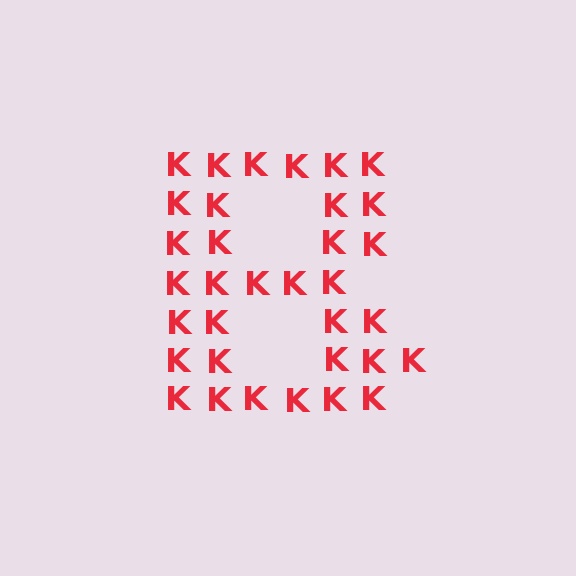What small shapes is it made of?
It is made of small letter K's.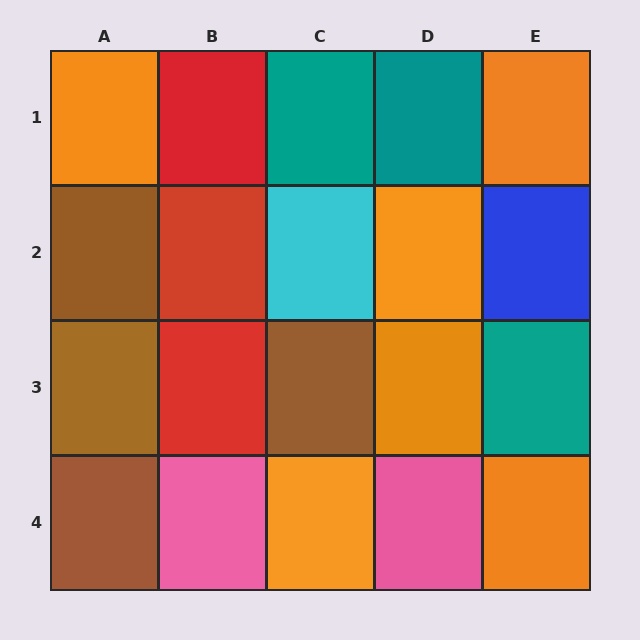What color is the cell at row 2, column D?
Orange.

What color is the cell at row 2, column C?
Cyan.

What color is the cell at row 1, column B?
Red.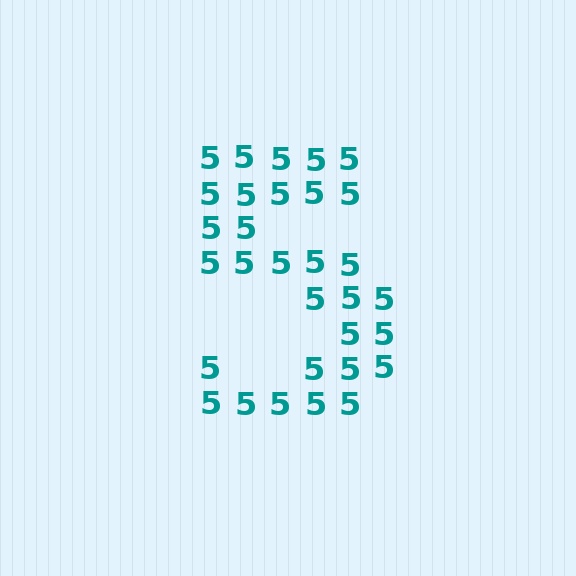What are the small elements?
The small elements are digit 5's.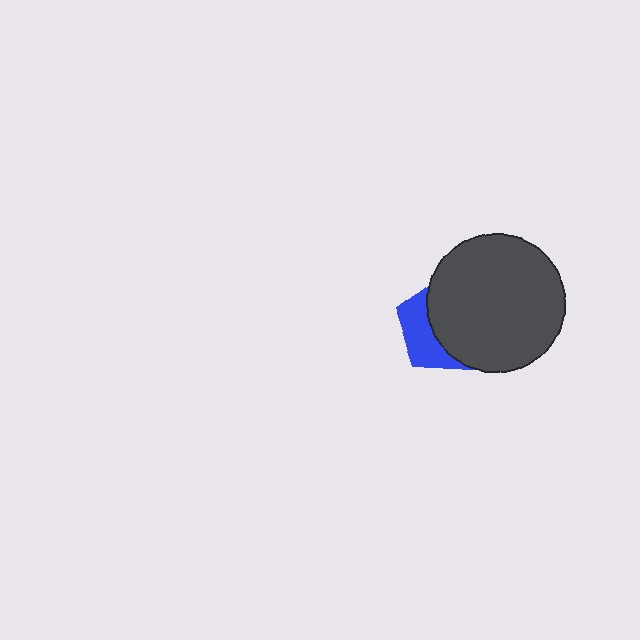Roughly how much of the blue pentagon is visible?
A small part of it is visible (roughly 37%).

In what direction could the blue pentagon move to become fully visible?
The blue pentagon could move left. That would shift it out from behind the dark gray circle entirely.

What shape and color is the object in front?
The object in front is a dark gray circle.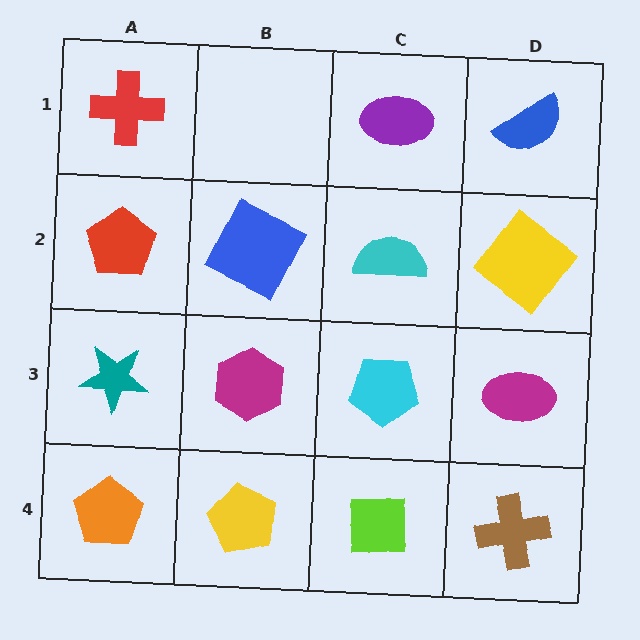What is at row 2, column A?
A red pentagon.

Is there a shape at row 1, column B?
No, that cell is empty.